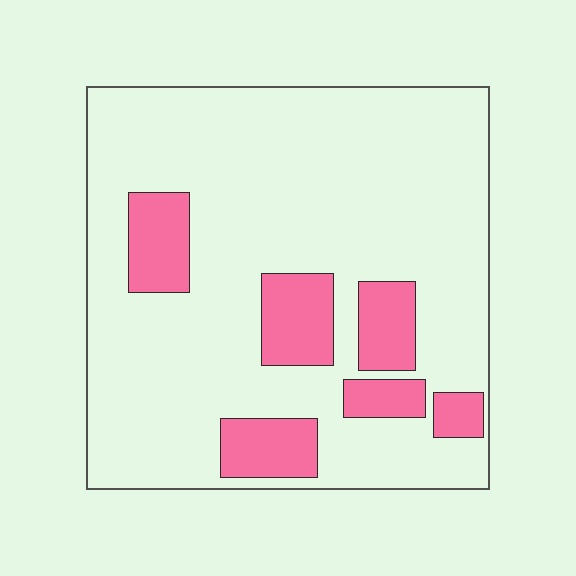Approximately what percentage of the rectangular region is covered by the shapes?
Approximately 20%.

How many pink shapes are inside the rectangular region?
6.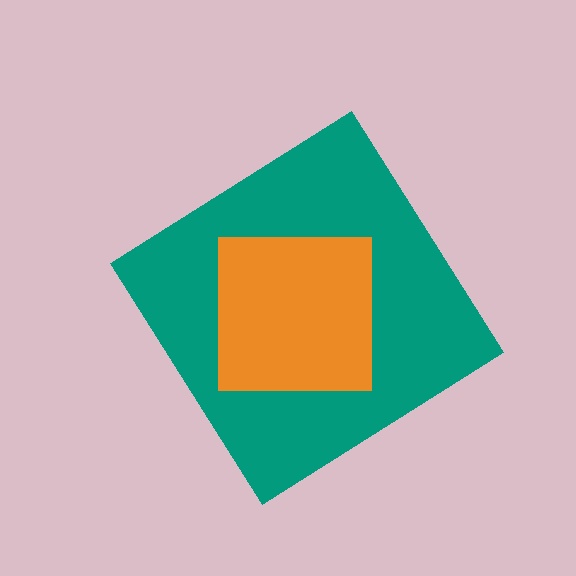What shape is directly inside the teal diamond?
The orange square.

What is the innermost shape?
The orange square.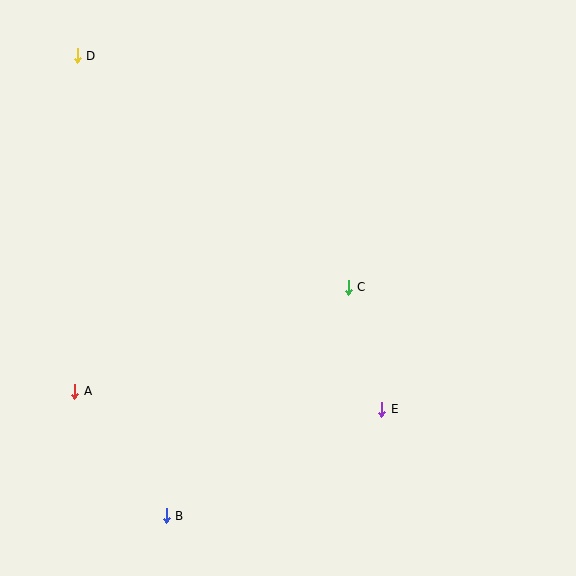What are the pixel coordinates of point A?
Point A is at (75, 391).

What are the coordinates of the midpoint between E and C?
The midpoint between E and C is at (365, 348).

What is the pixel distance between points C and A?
The distance between C and A is 293 pixels.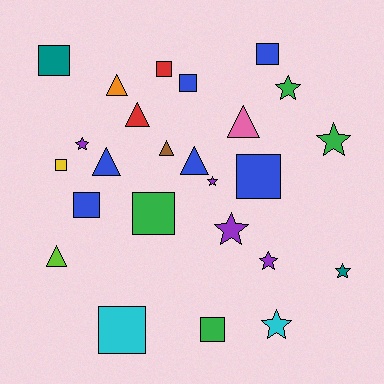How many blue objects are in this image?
There are 6 blue objects.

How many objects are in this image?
There are 25 objects.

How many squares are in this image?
There are 10 squares.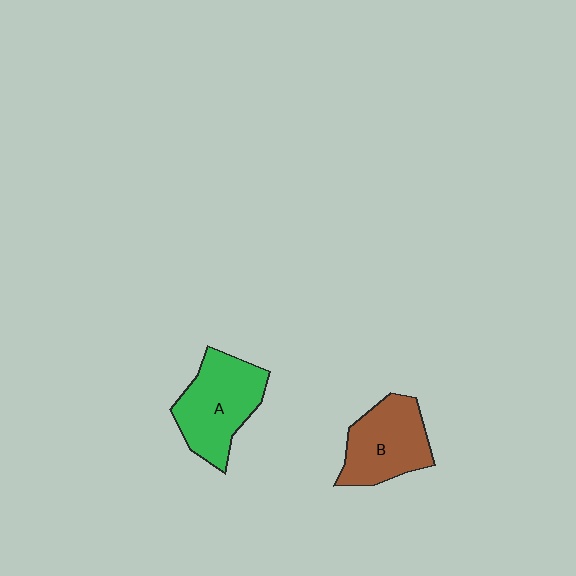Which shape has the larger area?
Shape A (green).